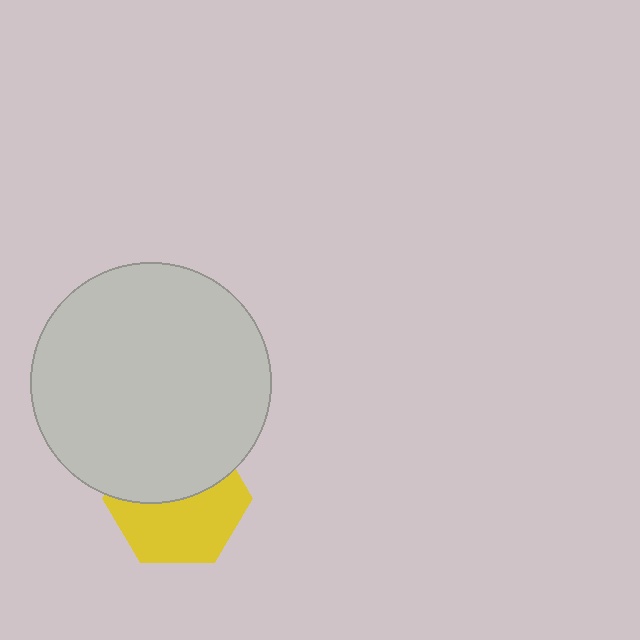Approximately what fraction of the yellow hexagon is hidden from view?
Roughly 46% of the yellow hexagon is hidden behind the light gray circle.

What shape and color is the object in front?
The object in front is a light gray circle.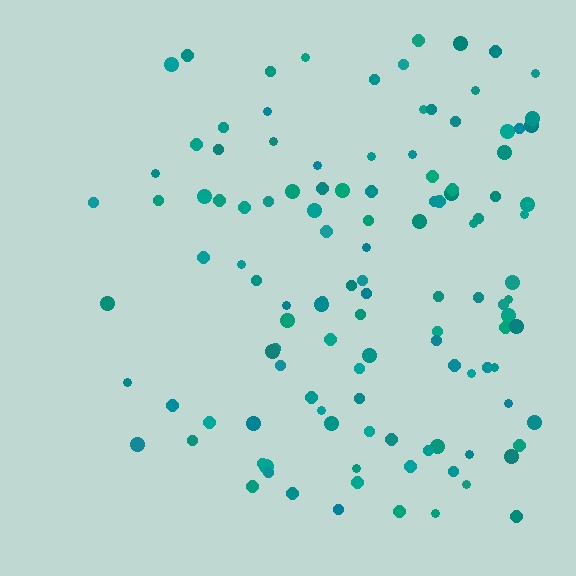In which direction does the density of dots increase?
From left to right, with the right side densest.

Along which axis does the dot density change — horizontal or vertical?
Horizontal.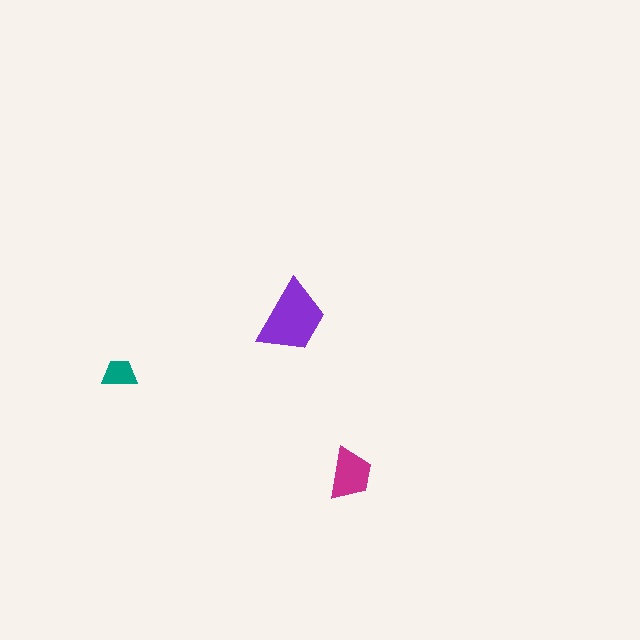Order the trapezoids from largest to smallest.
the purple one, the magenta one, the teal one.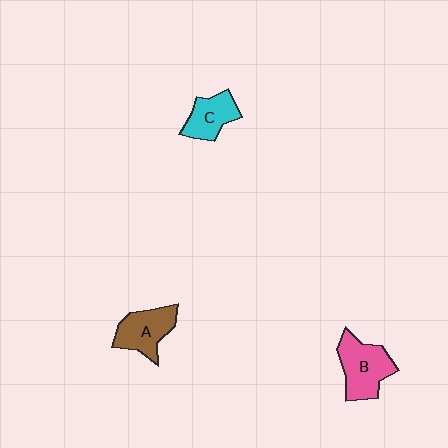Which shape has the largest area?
Shape B (pink).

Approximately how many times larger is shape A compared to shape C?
Approximately 1.2 times.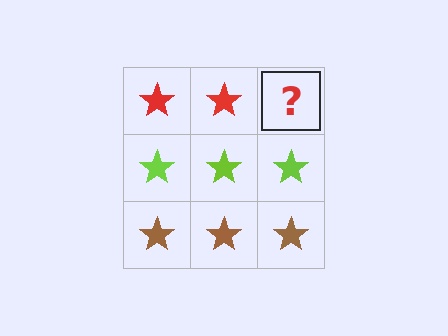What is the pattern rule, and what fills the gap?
The rule is that each row has a consistent color. The gap should be filled with a red star.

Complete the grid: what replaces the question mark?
The question mark should be replaced with a red star.